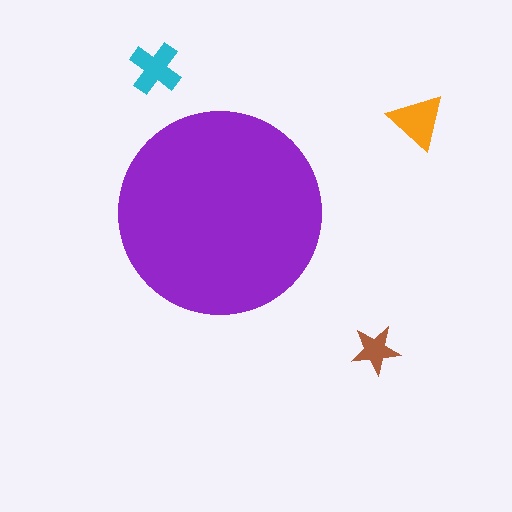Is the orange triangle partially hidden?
No, the orange triangle is fully visible.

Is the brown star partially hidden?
No, the brown star is fully visible.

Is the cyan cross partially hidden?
No, the cyan cross is fully visible.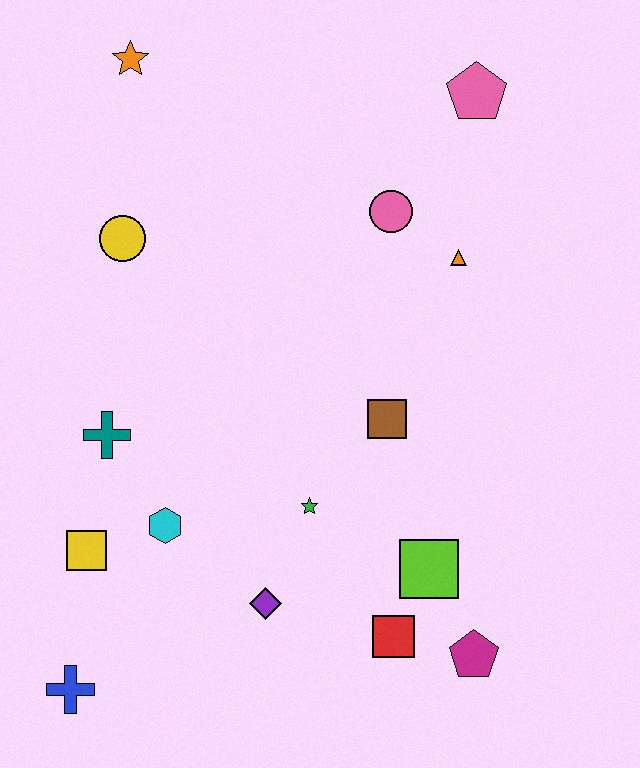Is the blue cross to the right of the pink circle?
No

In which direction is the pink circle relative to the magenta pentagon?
The pink circle is above the magenta pentagon.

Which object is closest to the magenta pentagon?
The red square is closest to the magenta pentagon.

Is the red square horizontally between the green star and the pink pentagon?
Yes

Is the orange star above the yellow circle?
Yes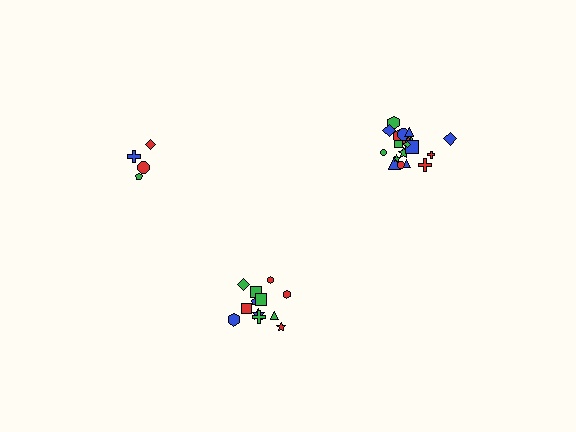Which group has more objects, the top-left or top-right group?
The top-right group.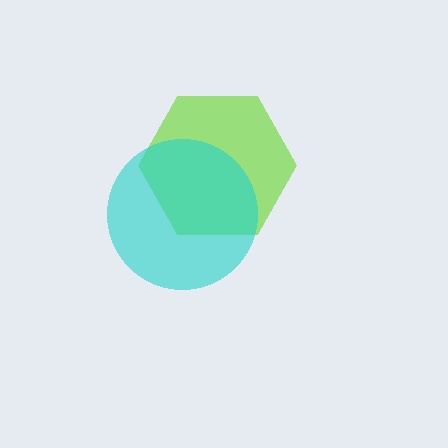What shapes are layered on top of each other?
The layered shapes are: a lime hexagon, a cyan circle.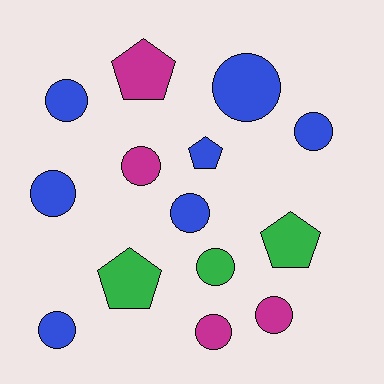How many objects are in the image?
There are 14 objects.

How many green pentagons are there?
There are 2 green pentagons.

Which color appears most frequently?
Blue, with 7 objects.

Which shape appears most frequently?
Circle, with 10 objects.